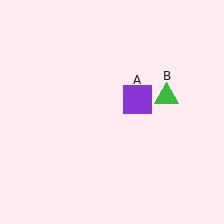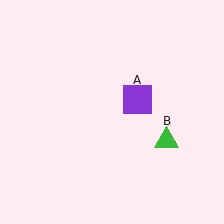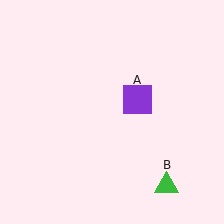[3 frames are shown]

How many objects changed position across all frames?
1 object changed position: green triangle (object B).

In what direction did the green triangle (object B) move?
The green triangle (object B) moved down.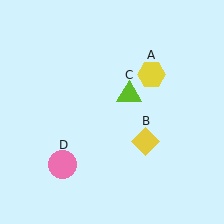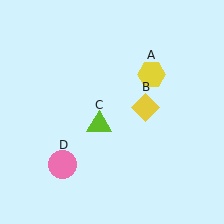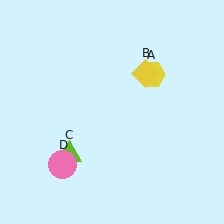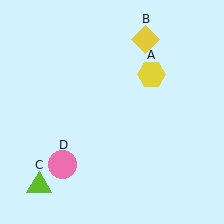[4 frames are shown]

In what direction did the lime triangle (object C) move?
The lime triangle (object C) moved down and to the left.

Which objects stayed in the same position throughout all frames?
Yellow hexagon (object A) and pink circle (object D) remained stationary.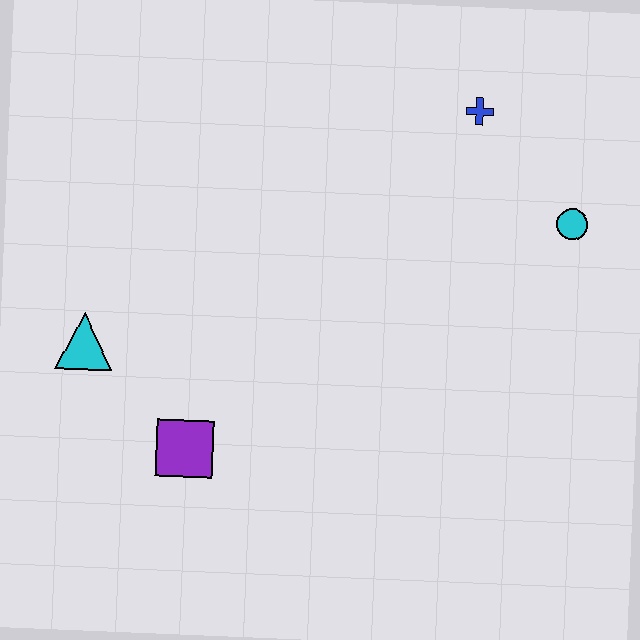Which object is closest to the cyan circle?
The blue cross is closest to the cyan circle.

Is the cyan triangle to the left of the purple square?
Yes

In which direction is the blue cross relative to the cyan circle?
The blue cross is above the cyan circle.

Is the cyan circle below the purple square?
No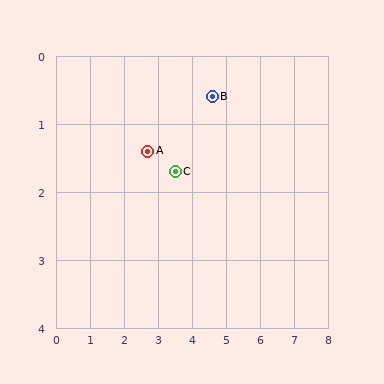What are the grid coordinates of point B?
Point B is at approximately (4.6, 0.6).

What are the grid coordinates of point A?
Point A is at approximately (2.7, 1.4).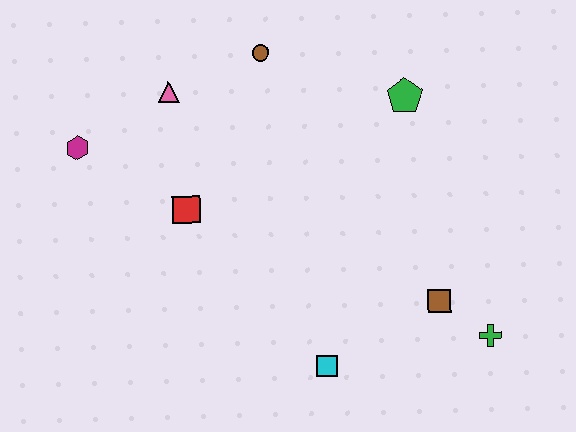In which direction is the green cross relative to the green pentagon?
The green cross is below the green pentagon.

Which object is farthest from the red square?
The green cross is farthest from the red square.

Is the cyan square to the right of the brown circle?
Yes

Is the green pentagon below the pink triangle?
Yes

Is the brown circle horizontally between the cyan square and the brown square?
No